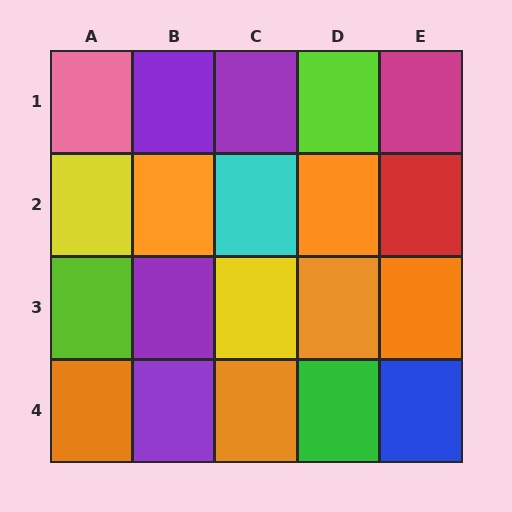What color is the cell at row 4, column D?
Green.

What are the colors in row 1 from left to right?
Pink, purple, purple, lime, magenta.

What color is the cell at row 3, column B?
Purple.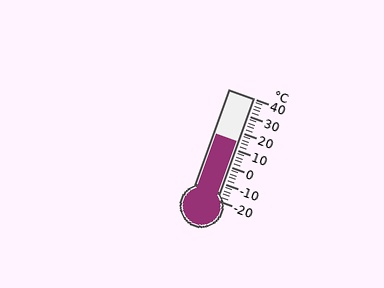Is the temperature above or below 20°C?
The temperature is below 20°C.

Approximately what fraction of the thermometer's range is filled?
The thermometer is filled to approximately 55% of its range.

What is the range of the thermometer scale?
The thermometer scale ranges from -20°C to 40°C.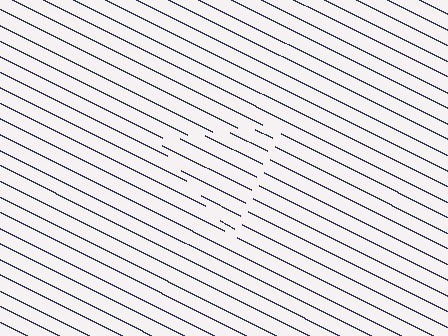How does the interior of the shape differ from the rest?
The interior of the shape contains the same grating, shifted by half a period — the contour is defined by the phase discontinuity where line-ends from the inner and outer gratings abut.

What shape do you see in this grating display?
An illusory triangle. The interior of the shape contains the same grating, shifted by half a period — the contour is defined by the phase discontinuity where line-ends from the inner and outer gratings abut.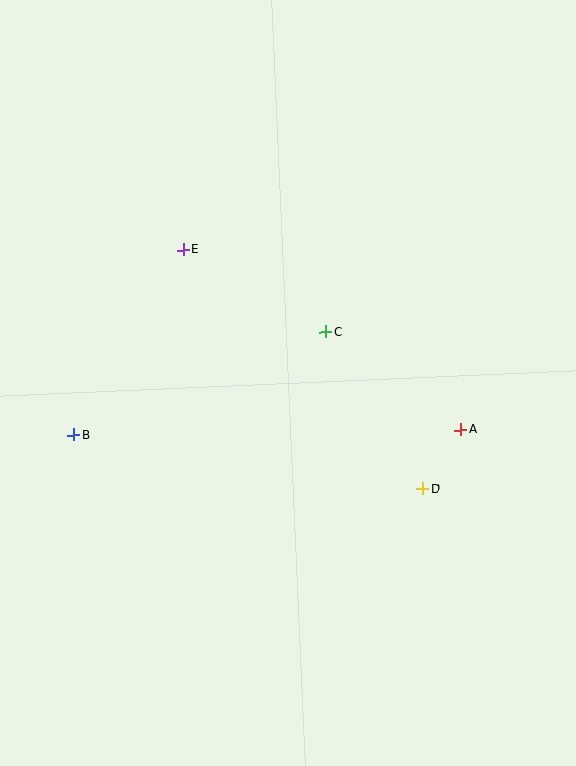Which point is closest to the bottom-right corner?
Point D is closest to the bottom-right corner.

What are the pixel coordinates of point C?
Point C is at (326, 332).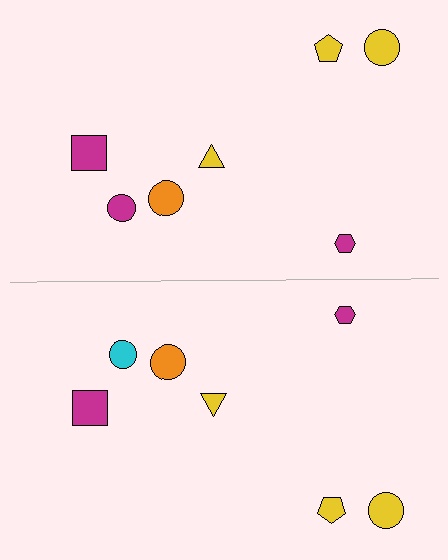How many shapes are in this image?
There are 14 shapes in this image.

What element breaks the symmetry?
The cyan circle on the bottom side breaks the symmetry — its mirror counterpart is magenta.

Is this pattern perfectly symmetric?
No, the pattern is not perfectly symmetric. The cyan circle on the bottom side breaks the symmetry — its mirror counterpart is magenta.